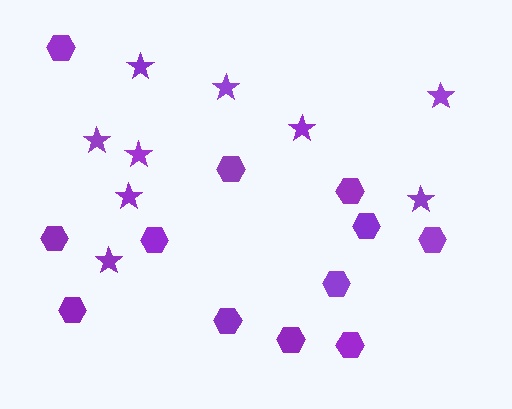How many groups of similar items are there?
There are 2 groups: one group of stars (9) and one group of hexagons (12).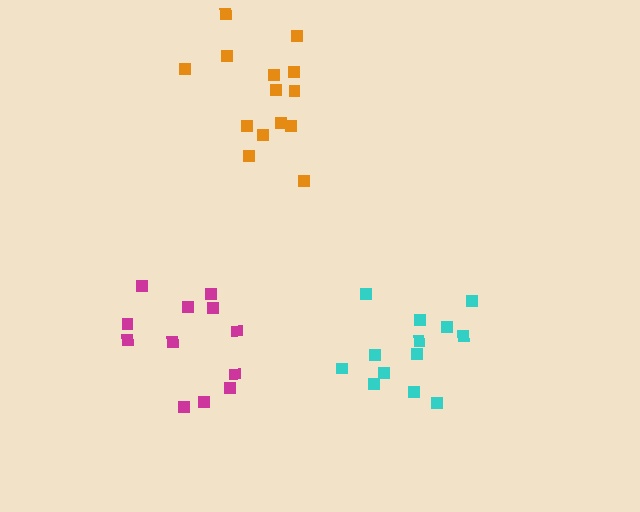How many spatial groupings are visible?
There are 3 spatial groupings.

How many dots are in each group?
Group 1: 14 dots, Group 2: 12 dots, Group 3: 13 dots (39 total).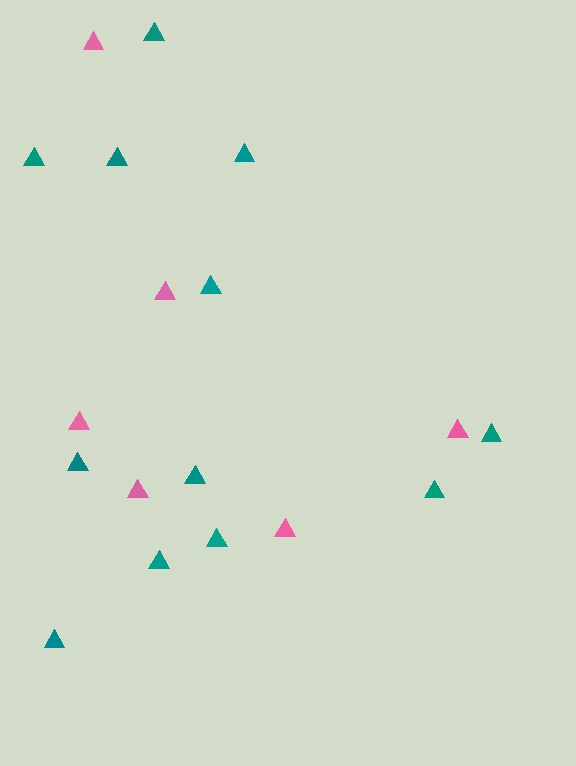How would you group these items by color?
There are 2 groups: one group of teal triangles (12) and one group of pink triangles (6).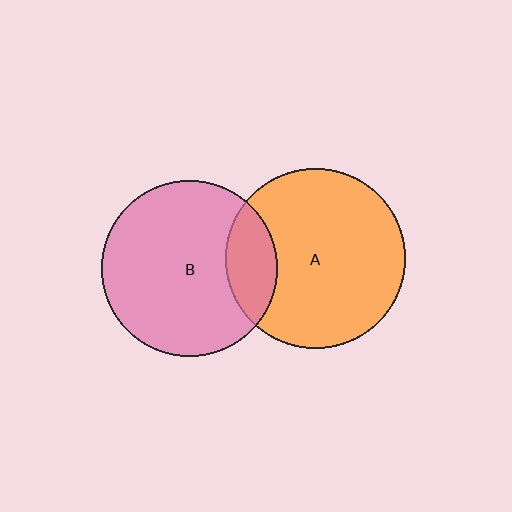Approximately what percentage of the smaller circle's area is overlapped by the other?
Approximately 20%.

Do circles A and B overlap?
Yes.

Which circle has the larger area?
Circle A (orange).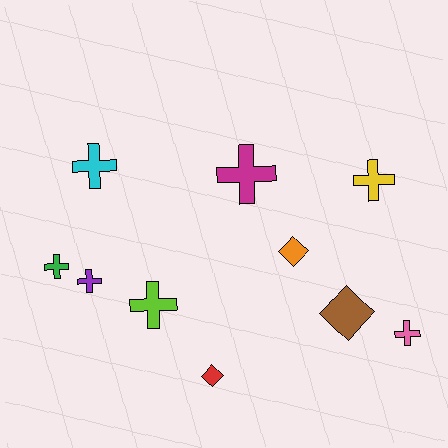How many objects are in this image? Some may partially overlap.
There are 10 objects.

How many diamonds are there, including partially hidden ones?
There are 3 diamonds.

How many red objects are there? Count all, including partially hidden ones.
There is 1 red object.